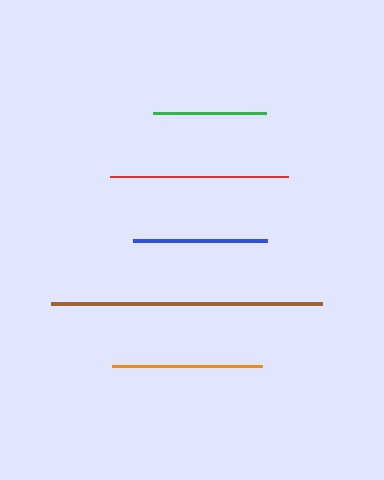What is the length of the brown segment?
The brown segment is approximately 271 pixels long.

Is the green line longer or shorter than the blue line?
The blue line is longer than the green line.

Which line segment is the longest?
The brown line is the longest at approximately 271 pixels.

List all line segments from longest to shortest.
From longest to shortest: brown, red, orange, blue, green.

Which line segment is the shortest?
The green line is the shortest at approximately 113 pixels.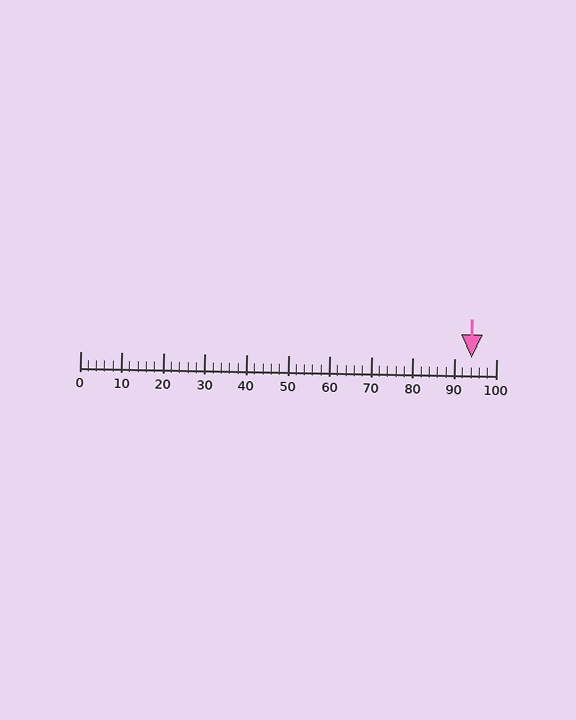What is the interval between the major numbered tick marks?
The major tick marks are spaced 10 units apart.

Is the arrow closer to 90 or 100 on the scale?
The arrow is closer to 90.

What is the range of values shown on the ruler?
The ruler shows values from 0 to 100.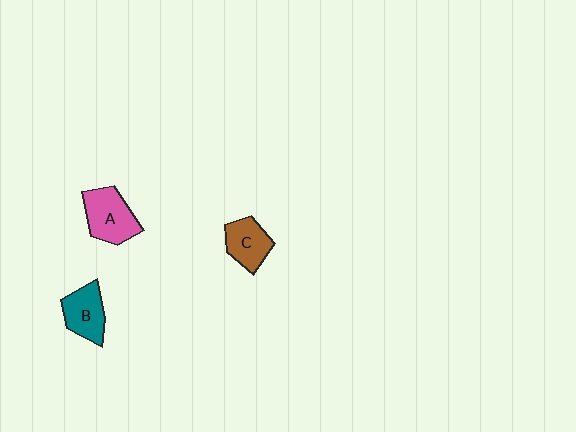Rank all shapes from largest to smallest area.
From largest to smallest: A (pink), B (teal), C (brown).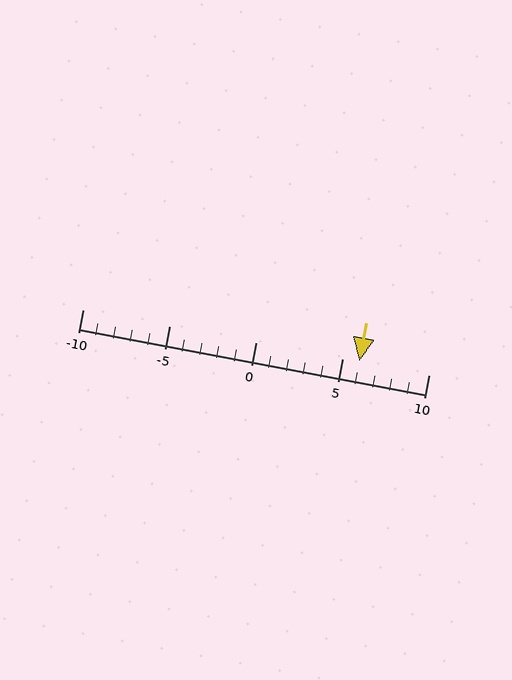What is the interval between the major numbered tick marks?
The major tick marks are spaced 5 units apart.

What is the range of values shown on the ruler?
The ruler shows values from -10 to 10.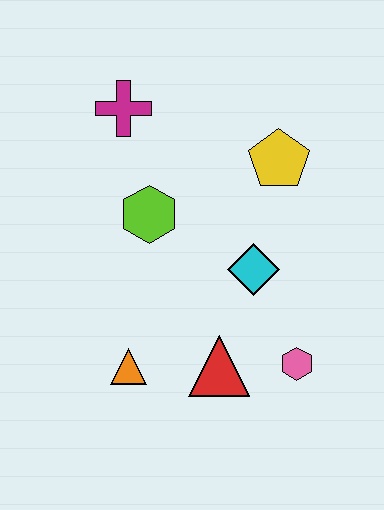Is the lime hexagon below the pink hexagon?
No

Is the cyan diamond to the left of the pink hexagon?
Yes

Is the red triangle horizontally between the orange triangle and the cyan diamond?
Yes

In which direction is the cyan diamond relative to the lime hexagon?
The cyan diamond is to the right of the lime hexagon.